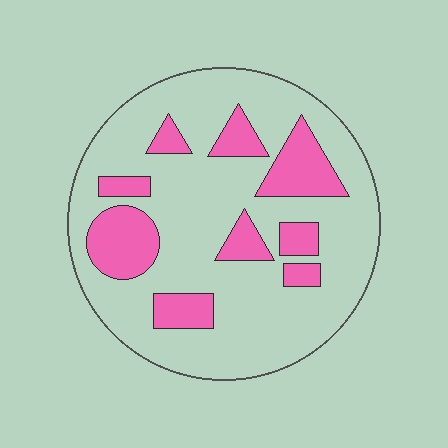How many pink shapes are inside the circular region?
9.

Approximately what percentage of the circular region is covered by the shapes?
Approximately 25%.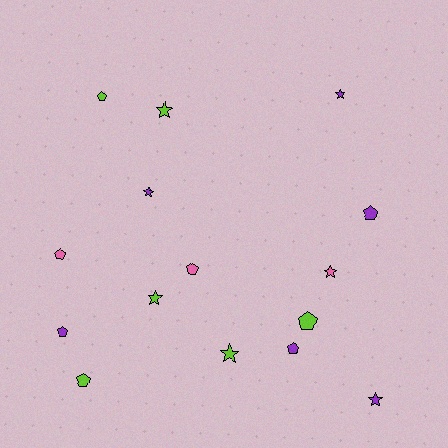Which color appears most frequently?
Purple, with 6 objects.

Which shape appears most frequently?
Pentagon, with 8 objects.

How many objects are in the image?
There are 15 objects.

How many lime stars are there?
There are 3 lime stars.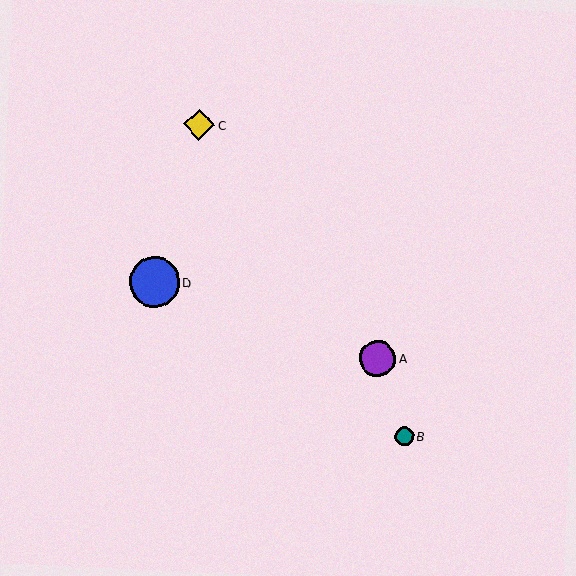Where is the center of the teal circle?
The center of the teal circle is at (405, 436).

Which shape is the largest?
The blue circle (labeled D) is the largest.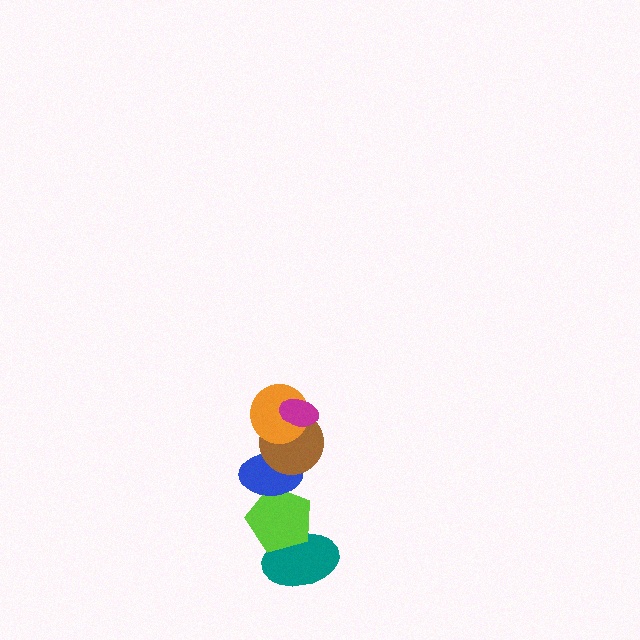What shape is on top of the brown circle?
The orange circle is on top of the brown circle.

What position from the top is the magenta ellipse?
The magenta ellipse is 1st from the top.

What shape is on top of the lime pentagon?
The blue ellipse is on top of the lime pentagon.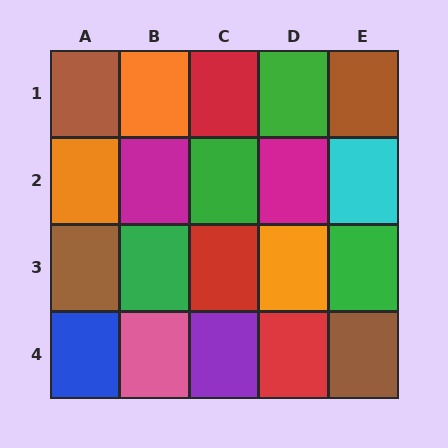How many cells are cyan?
1 cell is cyan.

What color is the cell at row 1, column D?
Green.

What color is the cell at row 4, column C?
Purple.